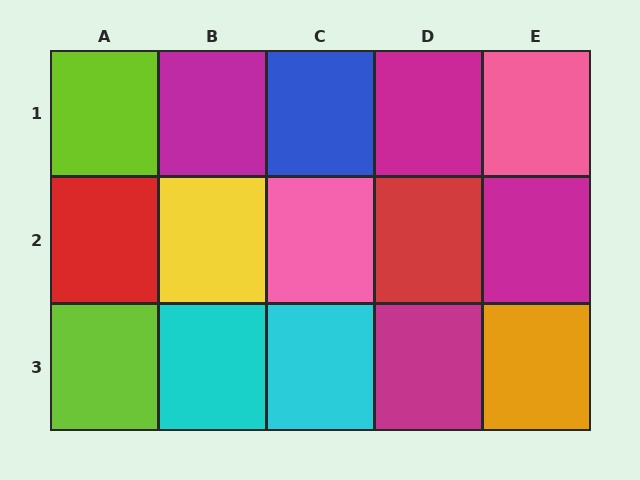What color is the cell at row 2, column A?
Red.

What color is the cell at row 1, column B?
Magenta.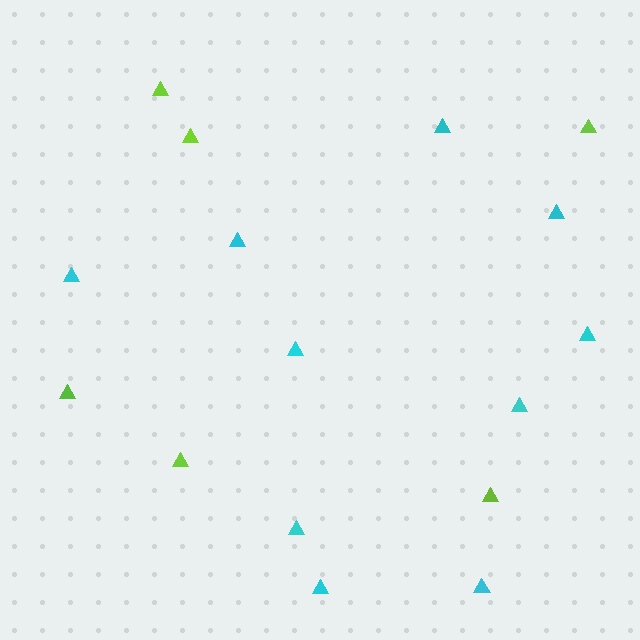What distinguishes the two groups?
There are 2 groups: one group of cyan triangles (10) and one group of lime triangles (6).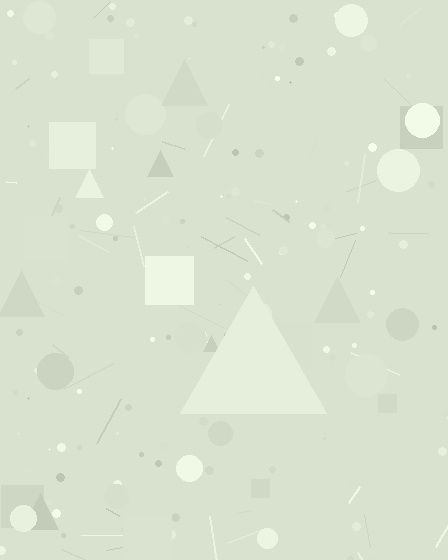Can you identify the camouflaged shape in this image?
The camouflaged shape is a triangle.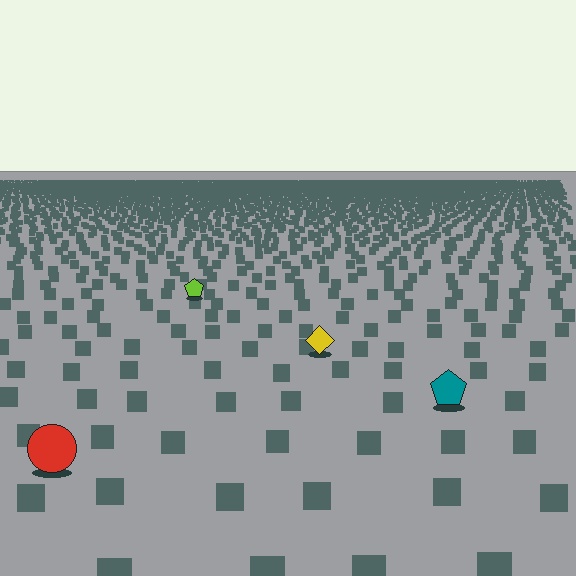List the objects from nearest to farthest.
From nearest to farthest: the red circle, the teal pentagon, the yellow diamond, the lime pentagon.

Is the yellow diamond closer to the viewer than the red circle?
No. The red circle is closer — you can tell from the texture gradient: the ground texture is coarser near it.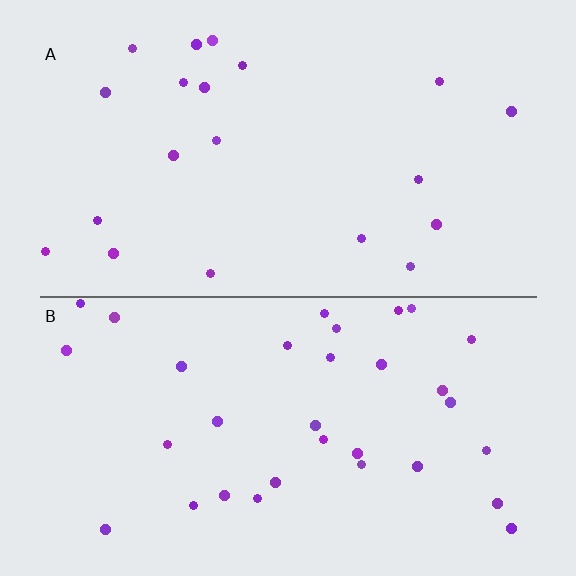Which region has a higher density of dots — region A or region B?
B (the bottom).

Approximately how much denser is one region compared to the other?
Approximately 1.6× — region B over region A.